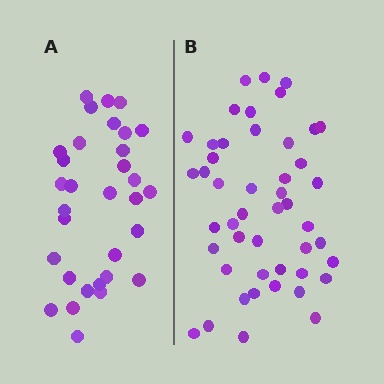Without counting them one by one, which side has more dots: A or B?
Region B (the right region) has more dots.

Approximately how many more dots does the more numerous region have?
Region B has approximately 15 more dots than region A.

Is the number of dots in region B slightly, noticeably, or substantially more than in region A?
Region B has substantially more. The ratio is roughly 1.5 to 1.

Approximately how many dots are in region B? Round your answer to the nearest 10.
About 50 dots. (The exact count is 47, which rounds to 50.)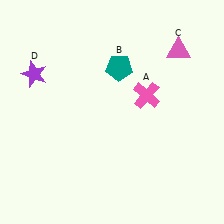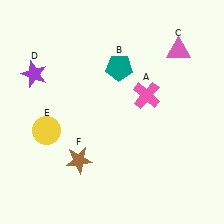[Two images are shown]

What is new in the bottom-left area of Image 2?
A yellow circle (E) was added in the bottom-left area of Image 2.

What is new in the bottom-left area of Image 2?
A brown star (F) was added in the bottom-left area of Image 2.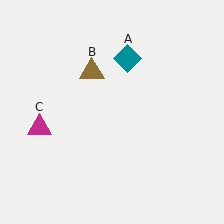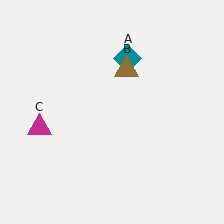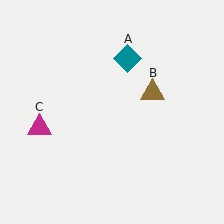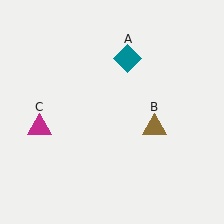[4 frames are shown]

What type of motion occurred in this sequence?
The brown triangle (object B) rotated clockwise around the center of the scene.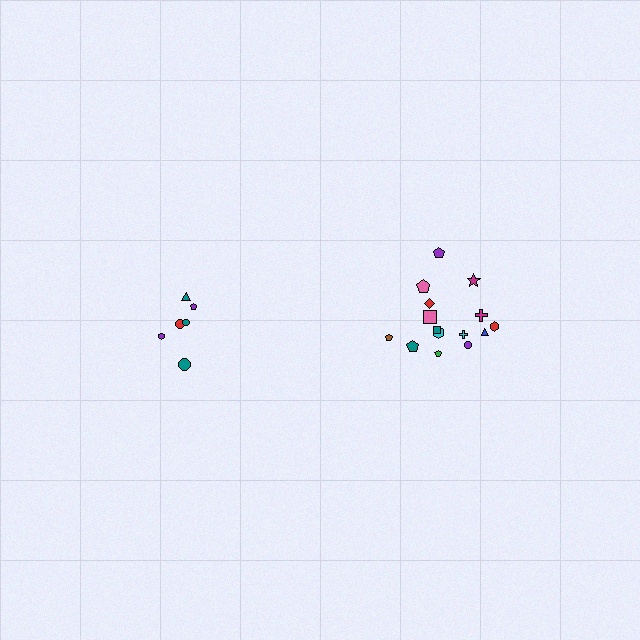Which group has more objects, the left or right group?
The right group.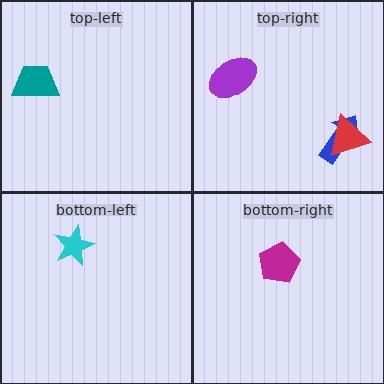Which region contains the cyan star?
The bottom-left region.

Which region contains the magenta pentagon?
The bottom-right region.